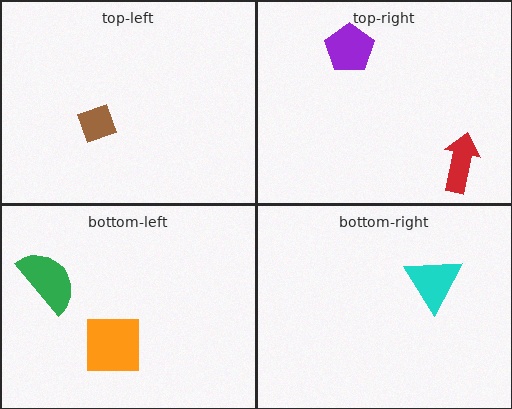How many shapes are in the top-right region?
2.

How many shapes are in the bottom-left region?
2.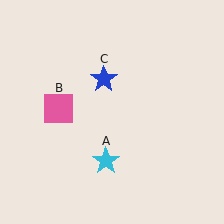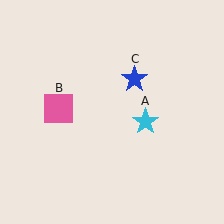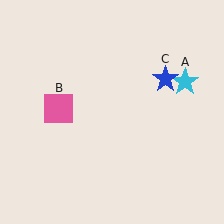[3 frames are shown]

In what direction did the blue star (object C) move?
The blue star (object C) moved right.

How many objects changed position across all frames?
2 objects changed position: cyan star (object A), blue star (object C).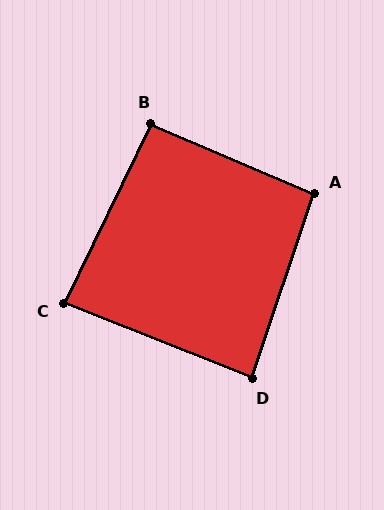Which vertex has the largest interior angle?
A, at approximately 94 degrees.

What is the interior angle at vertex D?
Approximately 87 degrees (approximately right).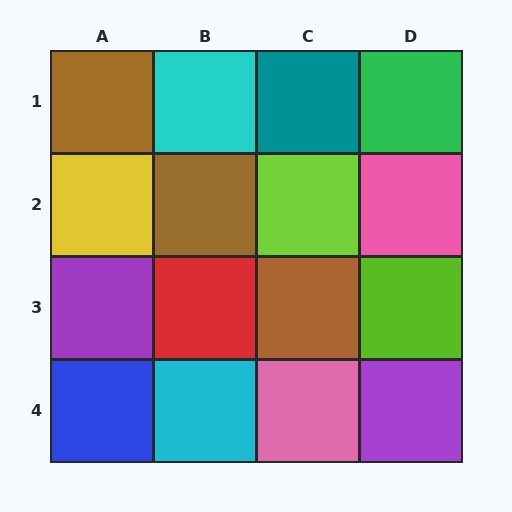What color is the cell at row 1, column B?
Cyan.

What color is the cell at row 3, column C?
Brown.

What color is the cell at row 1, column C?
Teal.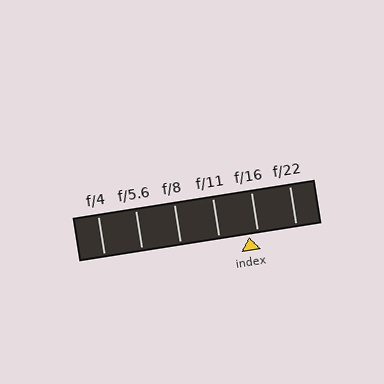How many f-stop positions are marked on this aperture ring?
There are 6 f-stop positions marked.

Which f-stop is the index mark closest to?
The index mark is closest to f/16.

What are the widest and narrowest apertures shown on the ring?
The widest aperture shown is f/4 and the narrowest is f/22.